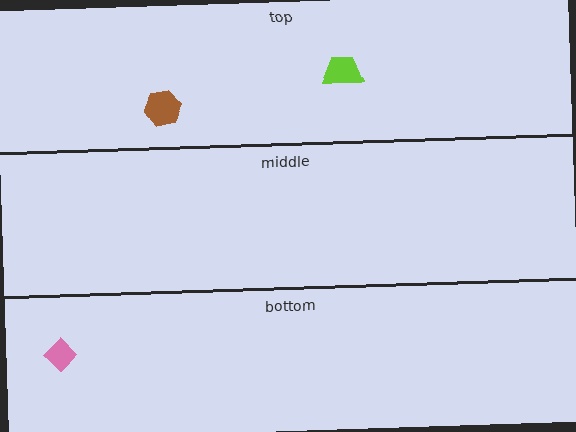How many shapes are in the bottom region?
1.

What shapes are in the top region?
The lime trapezoid, the brown hexagon.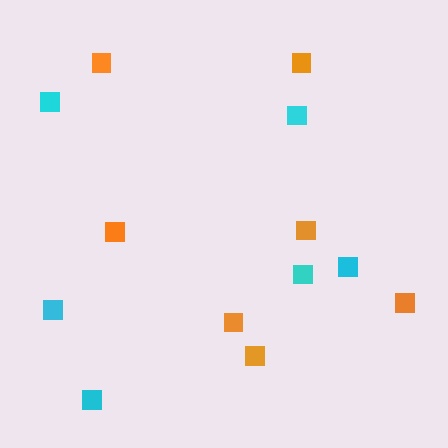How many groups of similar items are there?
There are 2 groups: one group of orange squares (7) and one group of cyan squares (6).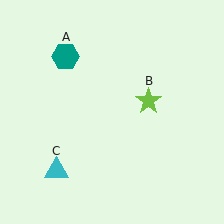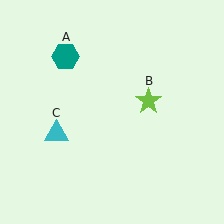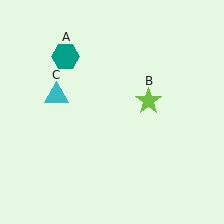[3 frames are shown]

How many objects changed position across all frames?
1 object changed position: cyan triangle (object C).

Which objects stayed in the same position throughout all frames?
Teal hexagon (object A) and lime star (object B) remained stationary.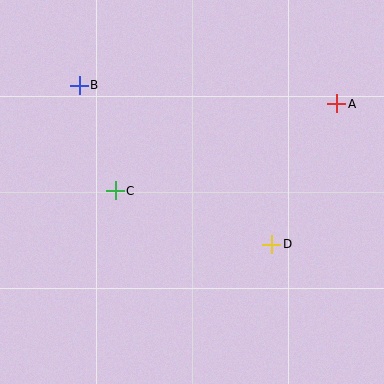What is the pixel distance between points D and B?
The distance between D and B is 250 pixels.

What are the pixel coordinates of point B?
Point B is at (79, 85).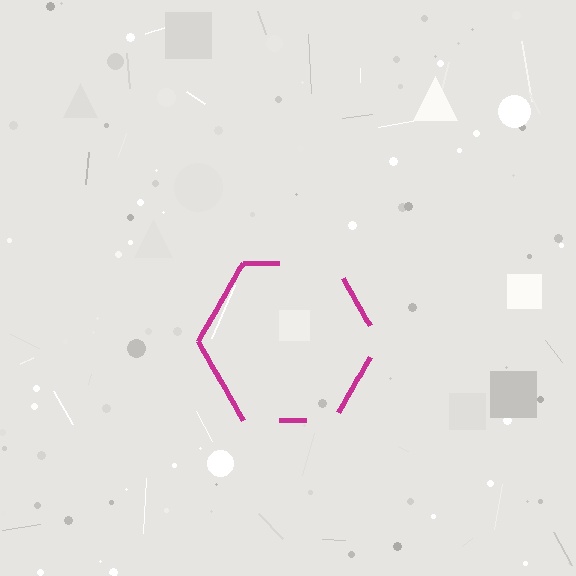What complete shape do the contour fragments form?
The contour fragments form a hexagon.